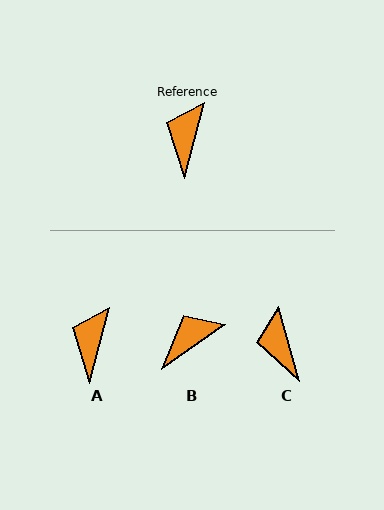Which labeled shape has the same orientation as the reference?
A.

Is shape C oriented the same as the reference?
No, it is off by about 30 degrees.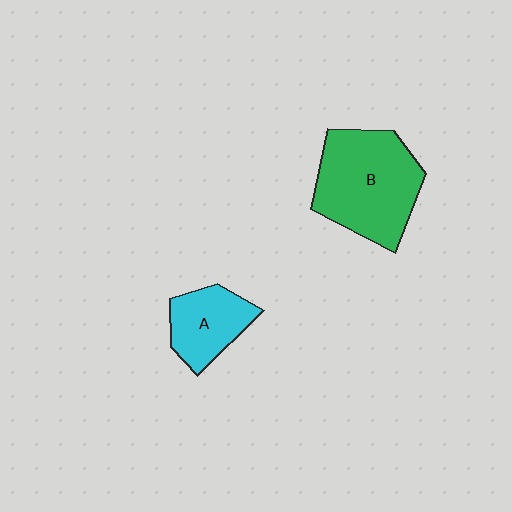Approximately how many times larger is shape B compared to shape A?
Approximately 1.9 times.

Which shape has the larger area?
Shape B (green).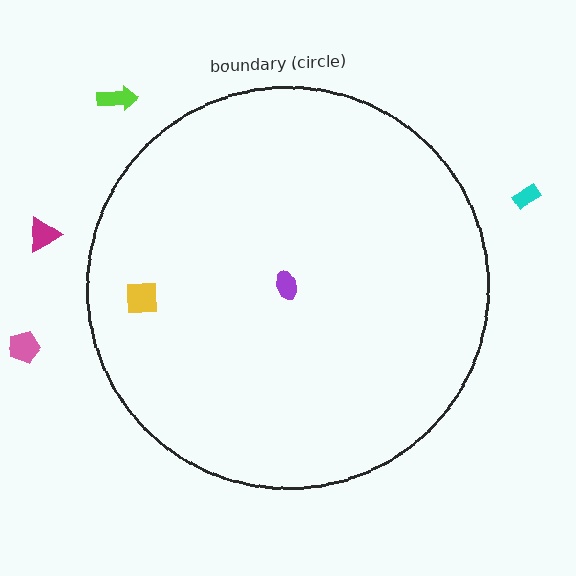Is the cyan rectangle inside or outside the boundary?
Outside.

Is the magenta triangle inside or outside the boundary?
Outside.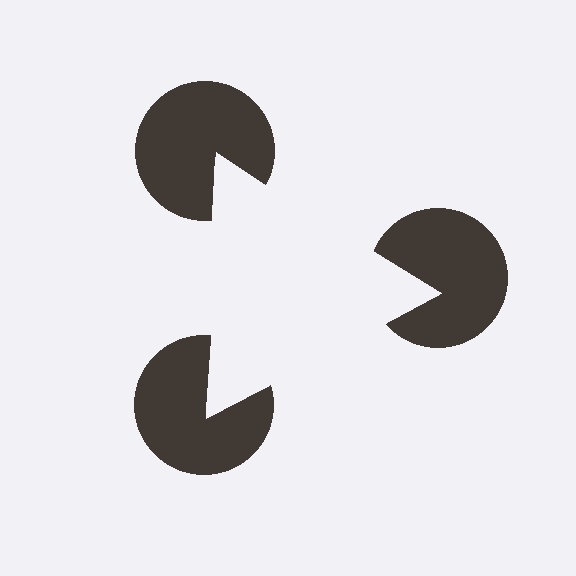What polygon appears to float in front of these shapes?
An illusory triangle — its edges are inferred from the aligned wedge cuts in the pac-man discs, not physically drawn.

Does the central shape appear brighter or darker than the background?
It typically appears slightly brighter than the background, even though no actual brightness change is drawn.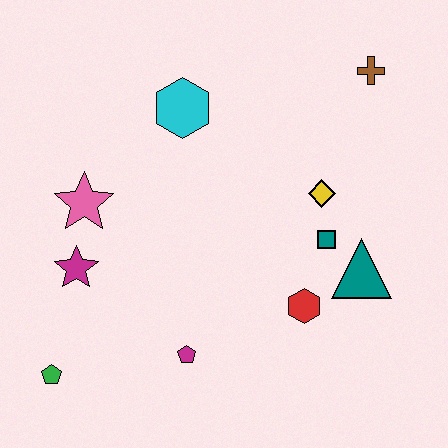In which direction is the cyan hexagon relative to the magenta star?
The cyan hexagon is above the magenta star.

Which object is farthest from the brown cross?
The green pentagon is farthest from the brown cross.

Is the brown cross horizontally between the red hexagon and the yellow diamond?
No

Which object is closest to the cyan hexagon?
The pink star is closest to the cyan hexagon.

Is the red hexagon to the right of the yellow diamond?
No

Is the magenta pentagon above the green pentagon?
Yes